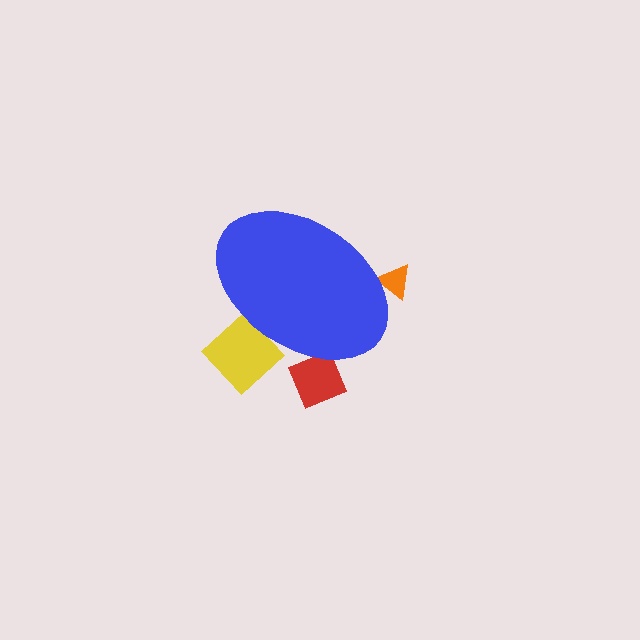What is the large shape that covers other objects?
A blue ellipse.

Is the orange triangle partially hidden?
Yes, the orange triangle is partially hidden behind the blue ellipse.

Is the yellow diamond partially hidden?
Yes, the yellow diamond is partially hidden behind the blue ellipse.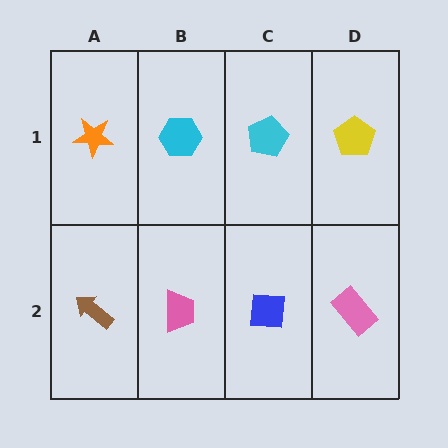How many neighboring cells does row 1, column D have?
2.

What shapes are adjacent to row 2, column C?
A cyan pentagon (row 1, column C), a pink trapezoid (row 2, column B), a pink rectangle (row 2, column D).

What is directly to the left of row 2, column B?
A brown arrow.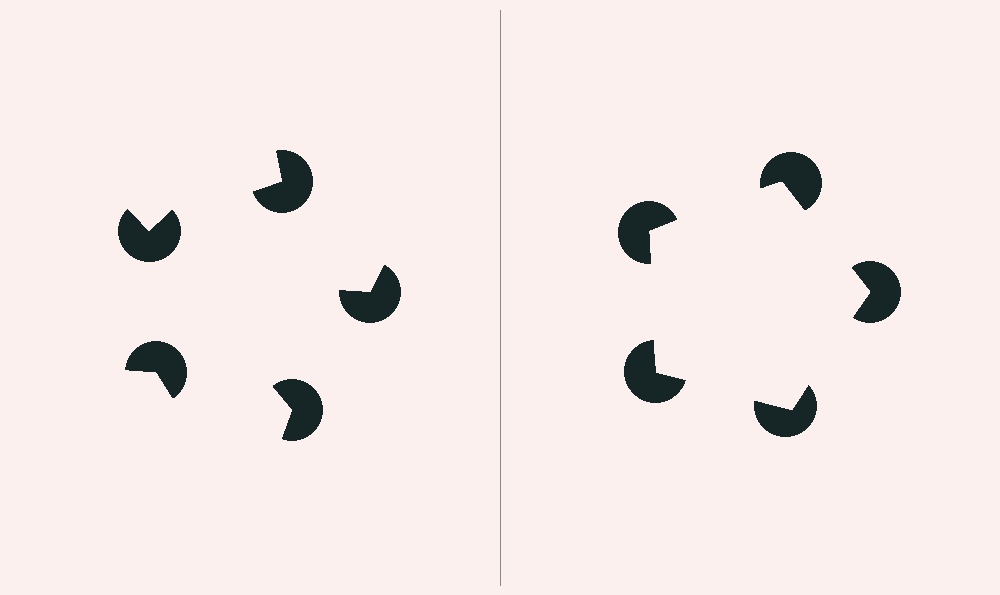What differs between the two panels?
The pac-man discs are positioned identically on both sides; only the wedge orientations differ. On the right they align to a pentagon; on the left they are misaligned.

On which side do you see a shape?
An illusory pentagon appears on the right side. On the left side the wedge cuts are rotated, so no coherent shape forms.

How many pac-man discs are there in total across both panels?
10 — 5 on each side.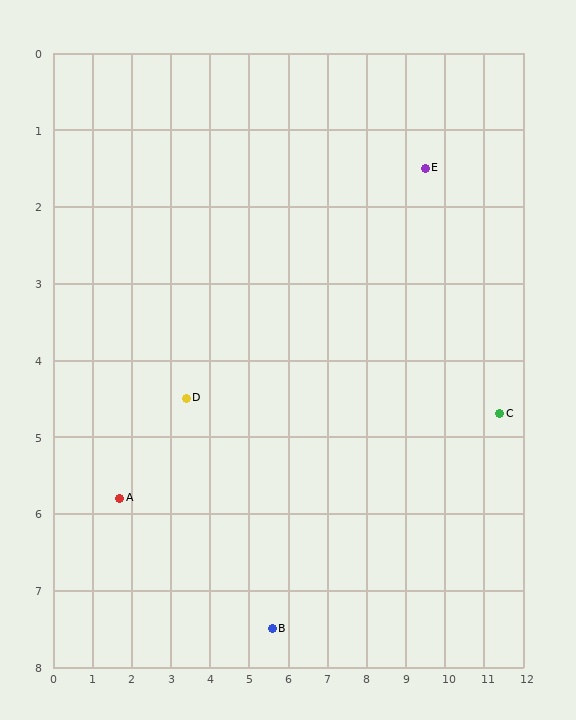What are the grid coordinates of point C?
Point C is at approximately (11.4, 4.7).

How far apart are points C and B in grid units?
Points C and B are about 6.4 grid units apart.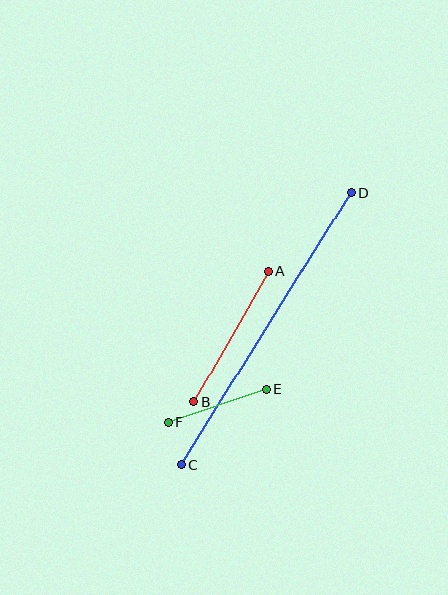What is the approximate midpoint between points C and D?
The midpoint is at approximately (266, 329) pixels.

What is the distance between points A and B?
The distance is approximately 150 pixels.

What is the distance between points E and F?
The distance is approximately 103 pixels.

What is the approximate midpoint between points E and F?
The midpoint is at approximately (218, 406) pixels.